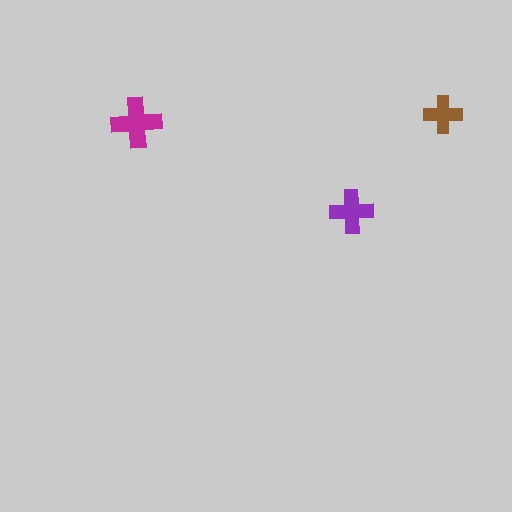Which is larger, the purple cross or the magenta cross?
The magenta one.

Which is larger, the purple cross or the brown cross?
The purple one.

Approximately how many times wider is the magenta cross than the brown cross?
About 1.5 times wider.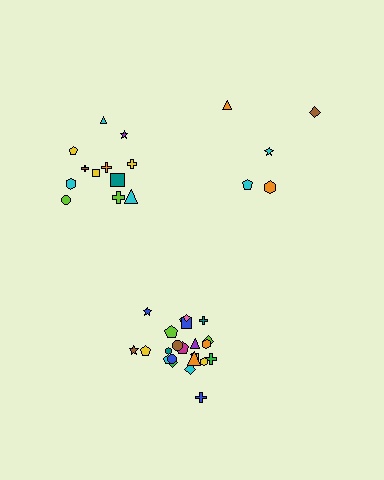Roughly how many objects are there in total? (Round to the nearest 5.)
Roughly 40 objects in total.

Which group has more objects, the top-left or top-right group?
The top-left group.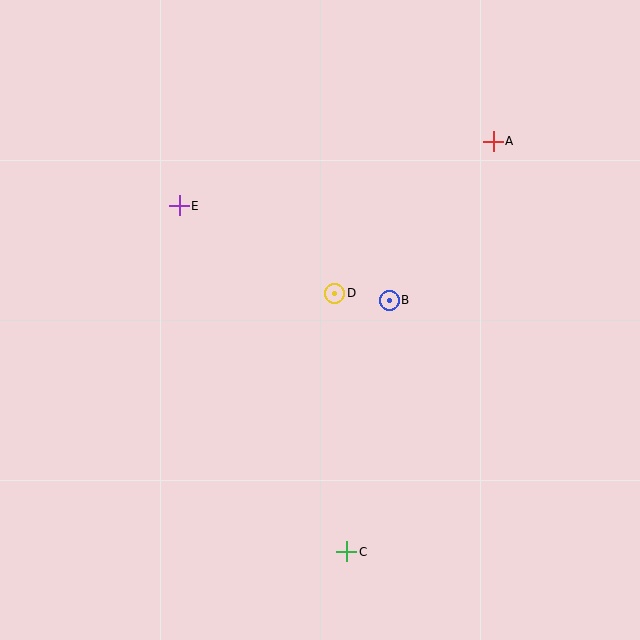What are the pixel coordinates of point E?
Point E is at (179, 206).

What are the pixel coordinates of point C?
Point C is at (347, 552).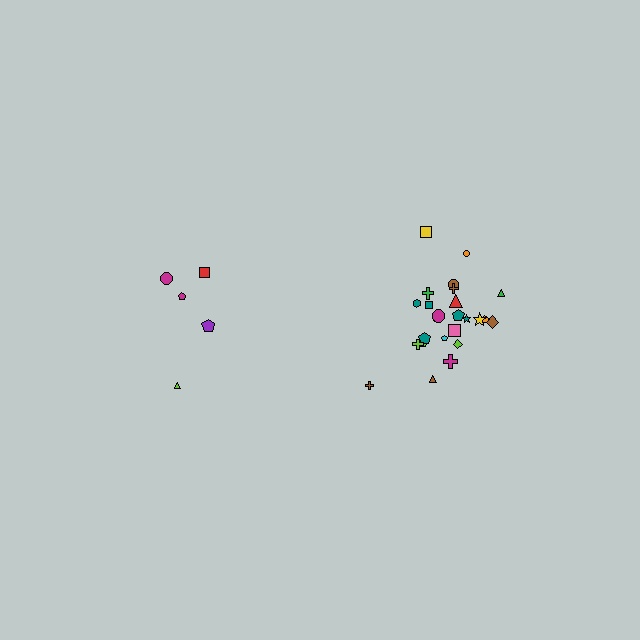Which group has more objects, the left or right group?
The right group.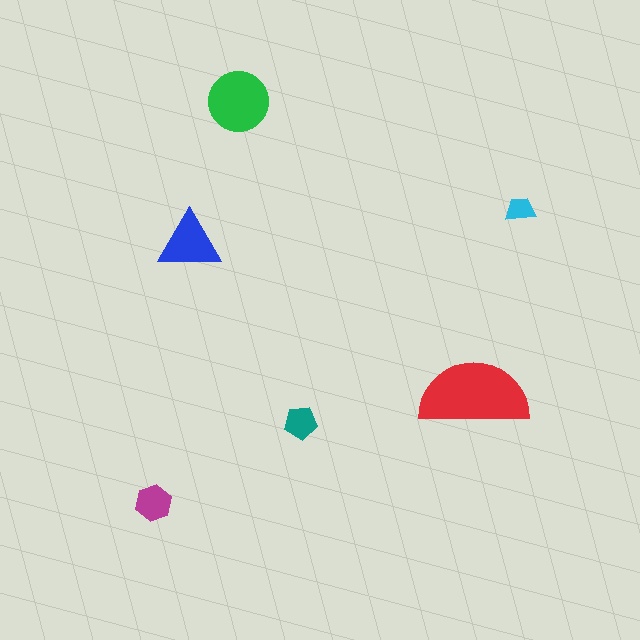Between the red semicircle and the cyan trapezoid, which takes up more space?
The red semicircle.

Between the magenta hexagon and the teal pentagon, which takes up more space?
The magenta hexagon.